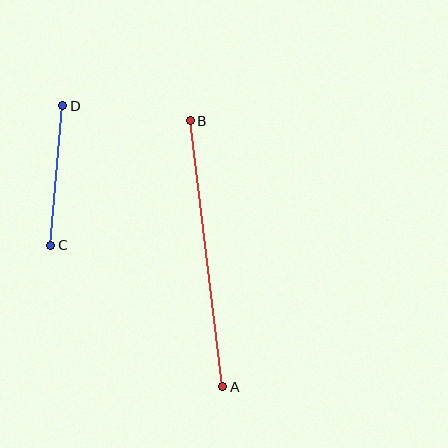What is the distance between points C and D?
The distance is approximately 140 pixels.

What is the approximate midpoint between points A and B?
The midpoint is at approximately (206, 254) pixels.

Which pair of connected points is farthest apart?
Points A and B are farthest apart.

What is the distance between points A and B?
The distance is approximately 268 pixels.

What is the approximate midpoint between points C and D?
The midpoint is at approximately (57, 175) pixels.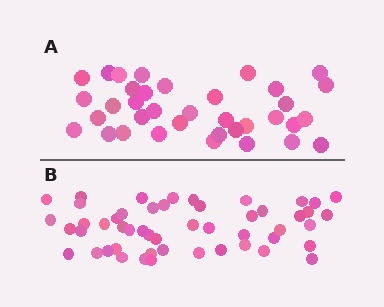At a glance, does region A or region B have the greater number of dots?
Region B (the bottom region) has more dots.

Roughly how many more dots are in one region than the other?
Region B has approximately 15 more dots than region A.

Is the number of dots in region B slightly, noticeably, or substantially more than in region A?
Region B has noticeably more, but not dramatically so. The ratio is roughly 1.4 to 1.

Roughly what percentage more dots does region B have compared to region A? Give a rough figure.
About 40% more.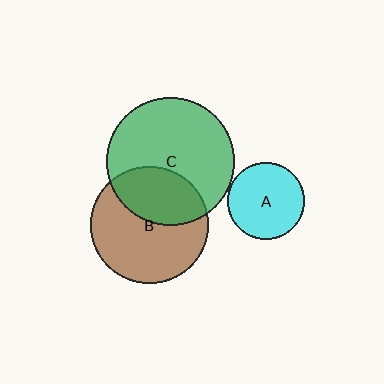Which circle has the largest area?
Circle C (green).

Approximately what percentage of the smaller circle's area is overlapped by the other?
Approximately 35%.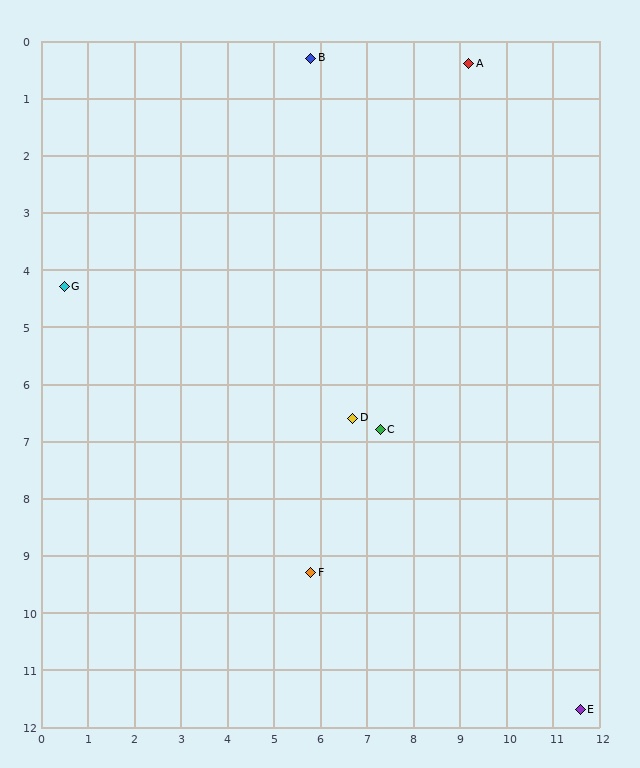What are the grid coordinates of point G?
Point G is at approximately (0.5, 4.3).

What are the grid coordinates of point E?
Point E is at approximately (11.6, 11.7).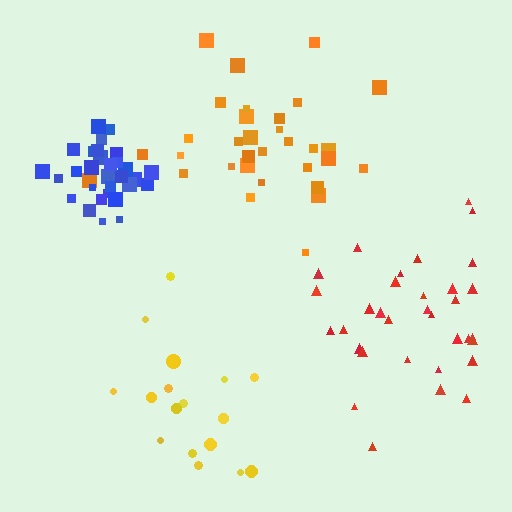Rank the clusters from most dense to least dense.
blue, red, orange, yellow.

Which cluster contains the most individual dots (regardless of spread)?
Red (34).